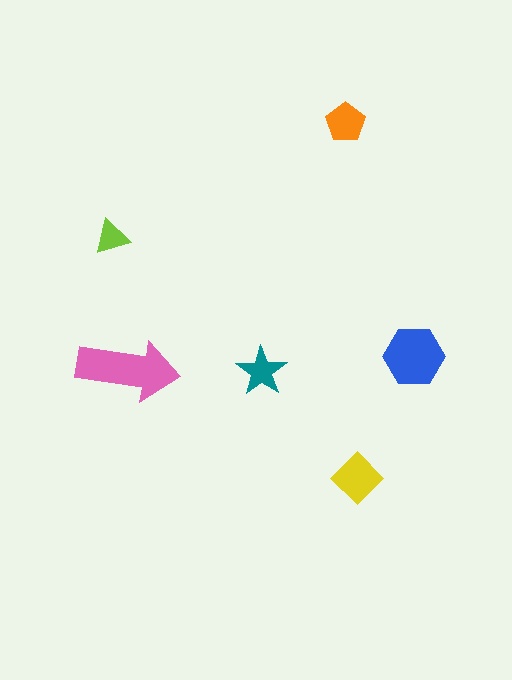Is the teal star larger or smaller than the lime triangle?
Larger.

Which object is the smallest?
The lime triangle.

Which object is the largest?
The pink arrow.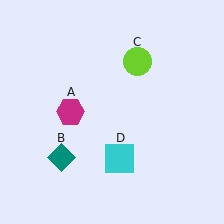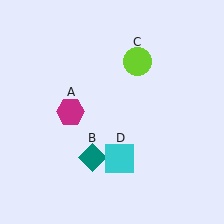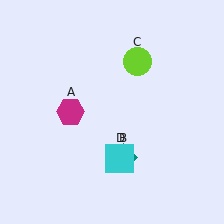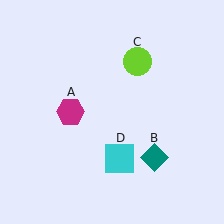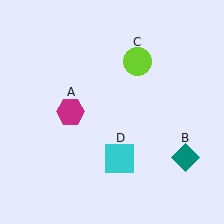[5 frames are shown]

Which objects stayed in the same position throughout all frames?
Magenta hexagon (object A) and lime circle (object C) and cyan square (object D) remained stationary.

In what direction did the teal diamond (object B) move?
The teal diamond (object B) moved right.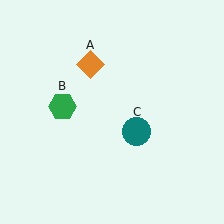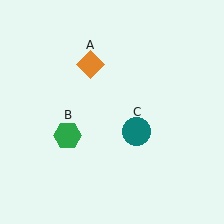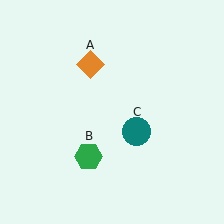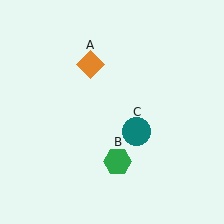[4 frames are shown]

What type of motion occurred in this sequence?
The green hexagon (object B) rotated counterclockwise around the center of the scene.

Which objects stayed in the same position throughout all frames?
Orange diamond (object A) and teal circle (object C) remained stationary.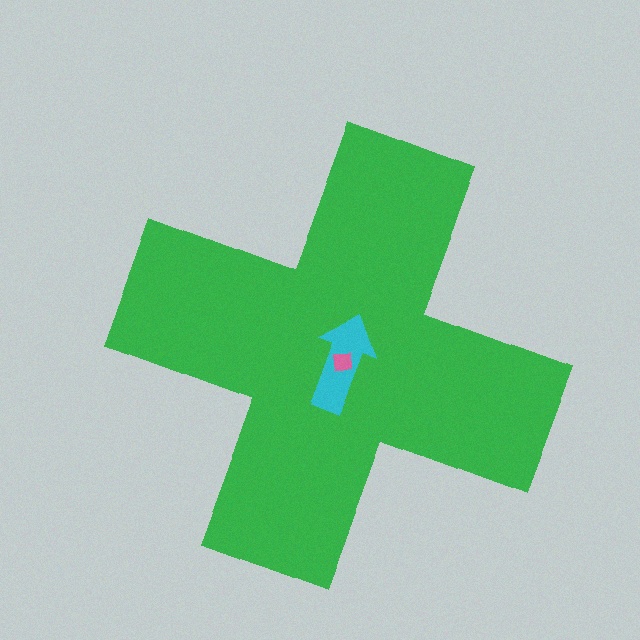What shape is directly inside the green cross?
The cyan arrow.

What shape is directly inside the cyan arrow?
The pink square.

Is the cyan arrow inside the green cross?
Yes.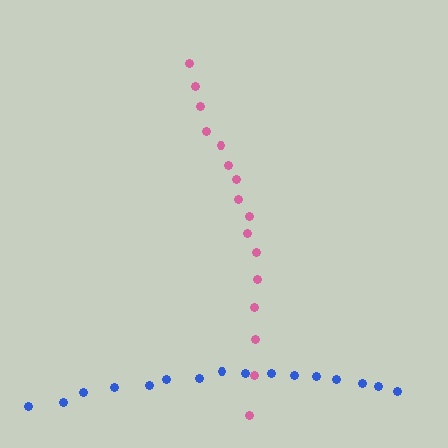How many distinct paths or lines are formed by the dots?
There are 2 distinct paths.